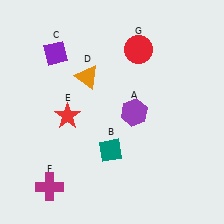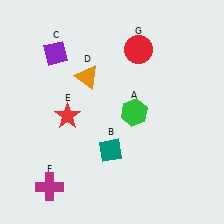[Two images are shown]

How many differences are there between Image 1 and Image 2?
There is 1 difference between the two images.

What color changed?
The hexagon (A) changed from purple in Image 1 to green in Image 2.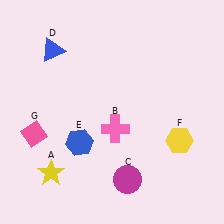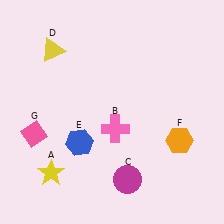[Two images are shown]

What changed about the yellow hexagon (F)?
In Image 1, F is yellow. In Image 2, it changed to orange.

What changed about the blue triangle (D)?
In Image 1, D is blue. In Image 2, it changed to yellow.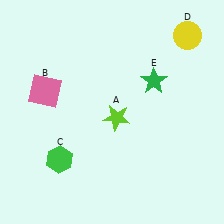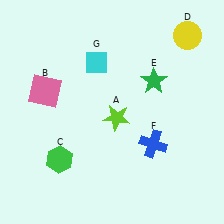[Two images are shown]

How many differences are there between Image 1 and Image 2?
There are 2 differences between the two images.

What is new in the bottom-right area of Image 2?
A blue cross (F) was added in the bottom-right area of Image 2.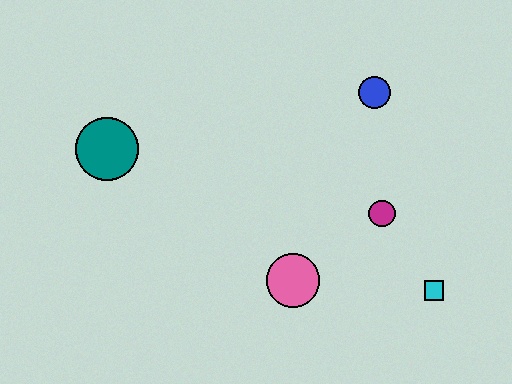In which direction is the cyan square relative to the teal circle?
The cyan square is to the right of the teal circle.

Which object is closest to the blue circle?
The magenta circle is closest to the blue circle.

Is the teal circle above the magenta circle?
Yes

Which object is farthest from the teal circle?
The cyan square is farthest from the teal circle.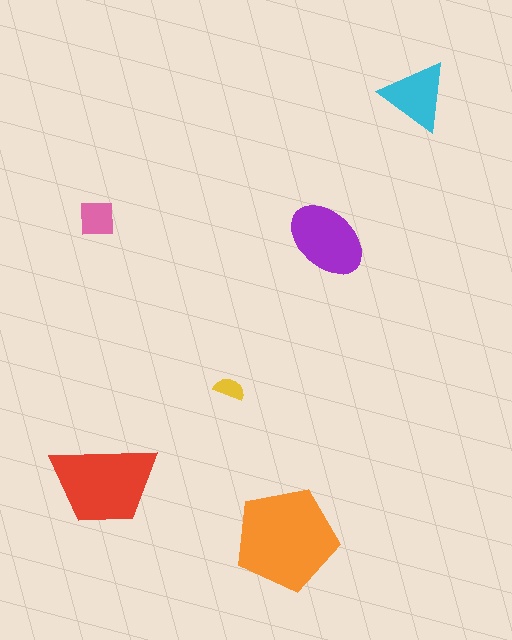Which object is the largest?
The orange pentagon.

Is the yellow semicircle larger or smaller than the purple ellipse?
Smaller.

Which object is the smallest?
The yellow semicircle.